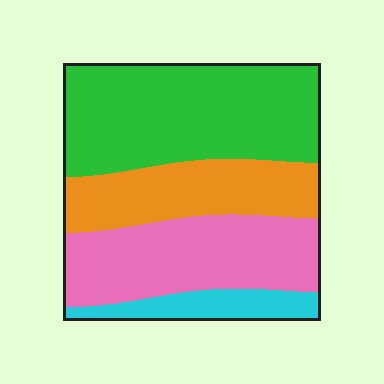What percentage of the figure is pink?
Pink takes up about one quarter (1/4) of the figure.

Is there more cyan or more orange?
Orange.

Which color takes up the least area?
Cyan, at roughly 10%.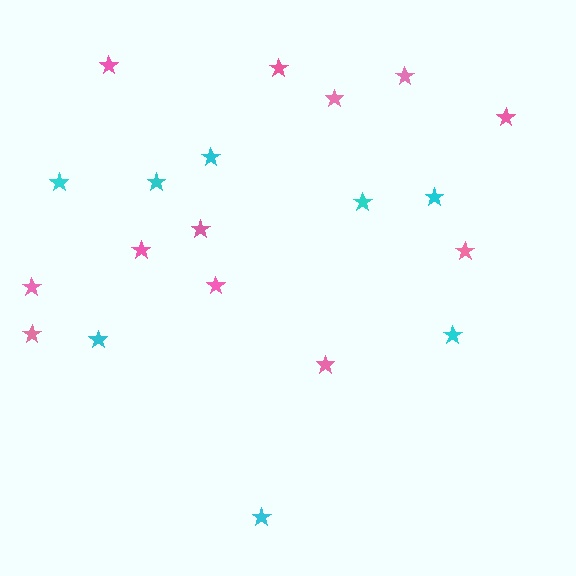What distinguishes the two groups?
There are 2 groups: one group of cyan stars (8) and one group of pink stars (12).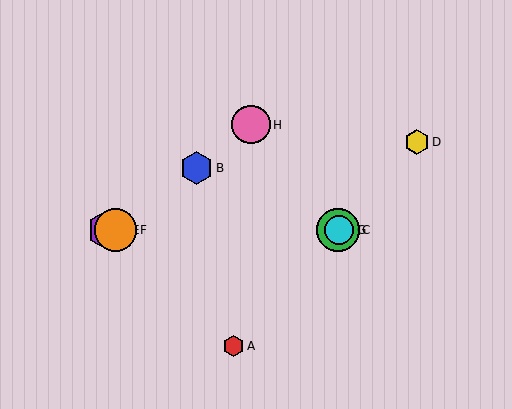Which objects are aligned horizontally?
Objects C, E, F, G are aligned horizontally.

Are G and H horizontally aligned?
No, G is at y≈230 and H is at y≈125.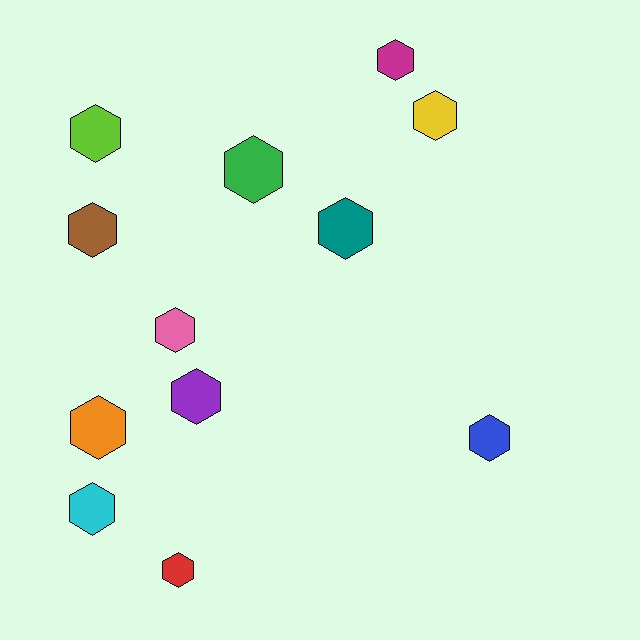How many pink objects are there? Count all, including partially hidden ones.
There is 1 pink object.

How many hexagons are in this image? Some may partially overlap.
There are 12 hexagons.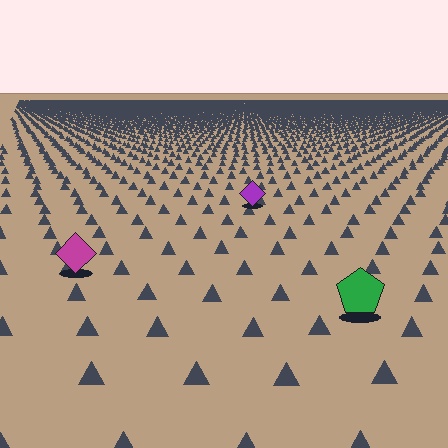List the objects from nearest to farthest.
From nearest to farthest: the green pentagon, the magenta diamond, the purple diamond.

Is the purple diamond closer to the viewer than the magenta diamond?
No. The magenta diamond is closer — you can tell from the texture gradient: the ground texture is coarser near it.